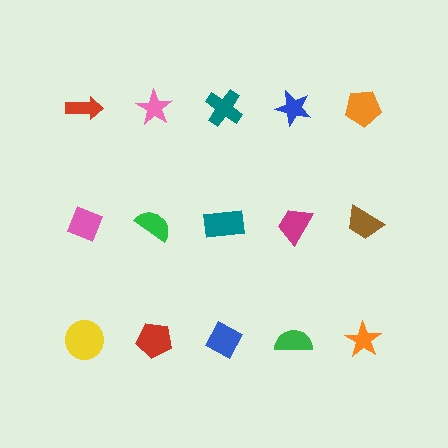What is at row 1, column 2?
A pink star.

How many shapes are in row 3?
5 shapes.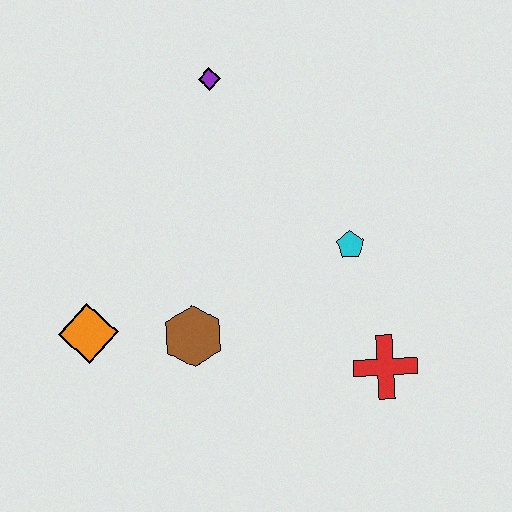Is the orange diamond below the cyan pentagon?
Yes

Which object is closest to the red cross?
The cyan pentagon is closest to the red cross.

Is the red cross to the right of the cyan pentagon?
Yes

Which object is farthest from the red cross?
The purple diamond is farthest from the red cross.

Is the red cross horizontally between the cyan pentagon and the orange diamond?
No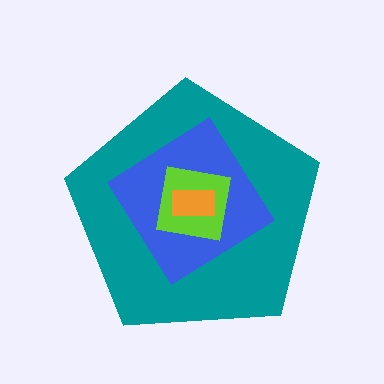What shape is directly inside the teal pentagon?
The blue diamond.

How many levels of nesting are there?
4.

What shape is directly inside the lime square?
The orange rectangle.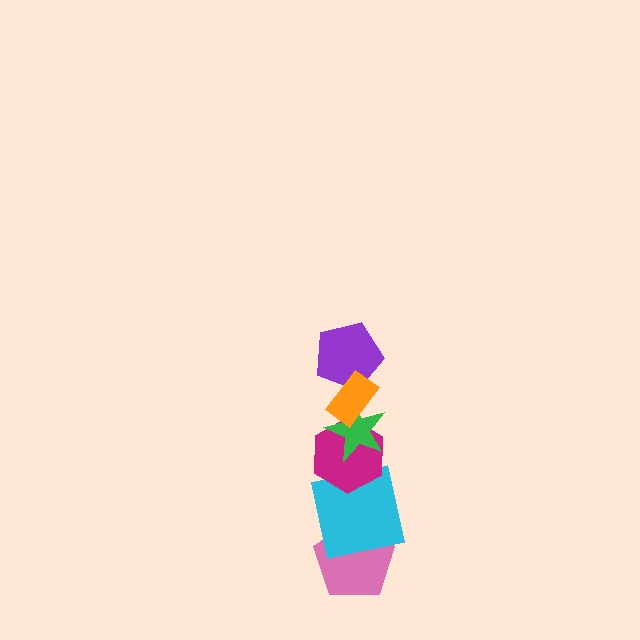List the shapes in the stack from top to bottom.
From top to bottom: the orange rectangle, the purple pentagon, the green star, the magenta hexagon, the cyan square, the pink pentagon.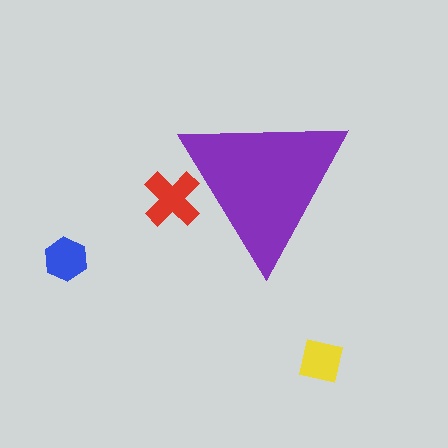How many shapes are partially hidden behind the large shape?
1 shape is partially hidden.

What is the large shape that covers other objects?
A purple triangle.